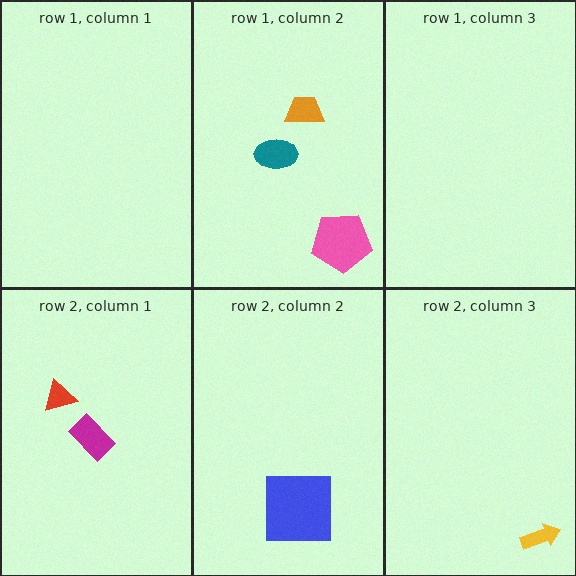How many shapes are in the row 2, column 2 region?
1.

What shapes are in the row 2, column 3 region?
The yellow arrow.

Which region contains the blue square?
The row 2, column 2 region.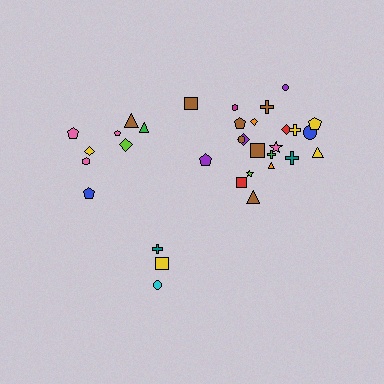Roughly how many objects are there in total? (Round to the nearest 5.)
Roughly 35 objects in total.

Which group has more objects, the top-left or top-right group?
The top-right group.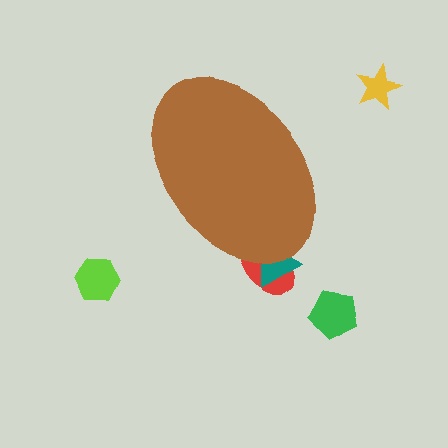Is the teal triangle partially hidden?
Yes, the teal triangle is partially hidden behind the brown ellipse.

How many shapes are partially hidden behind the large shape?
2 shapes are partially hidden.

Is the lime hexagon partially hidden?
No, the lime hexagon is fully visible.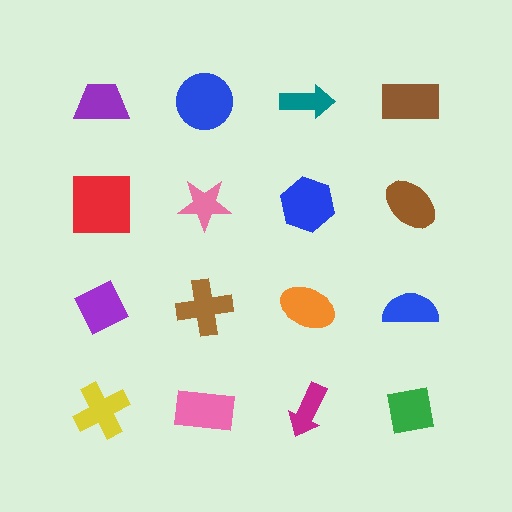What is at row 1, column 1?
A purple trapezoid.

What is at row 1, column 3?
A teal arrow.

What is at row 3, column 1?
A purple diamond.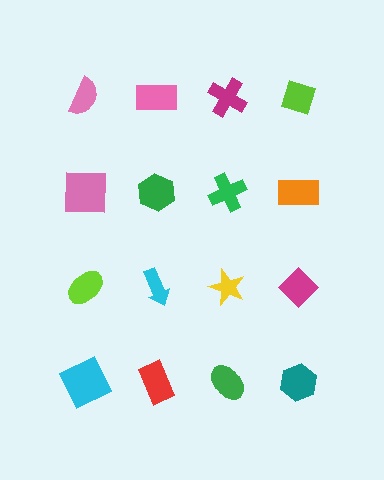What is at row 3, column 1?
A lime ellipse.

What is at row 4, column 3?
A green ellipse.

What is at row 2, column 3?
A green cross.